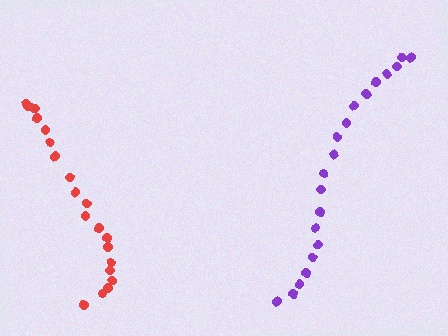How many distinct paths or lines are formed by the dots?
There are 2 distinct paths.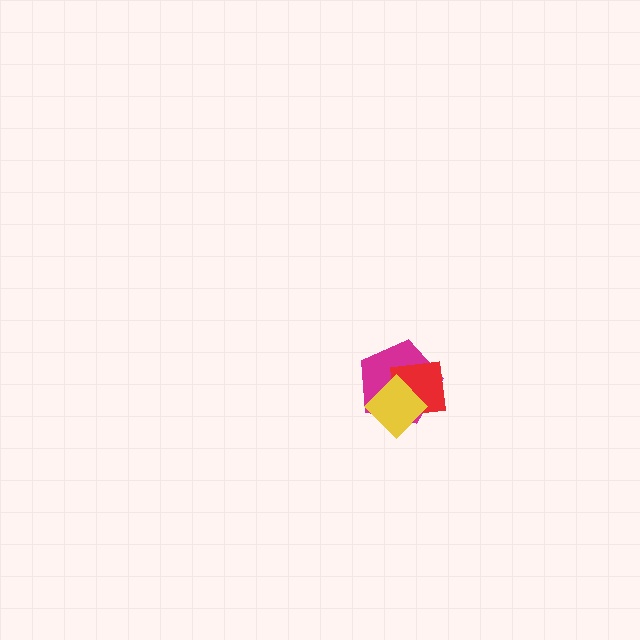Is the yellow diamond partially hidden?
No, no other shape covers it.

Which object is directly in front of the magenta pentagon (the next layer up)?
The red square is directly in front of the magenta pentagon.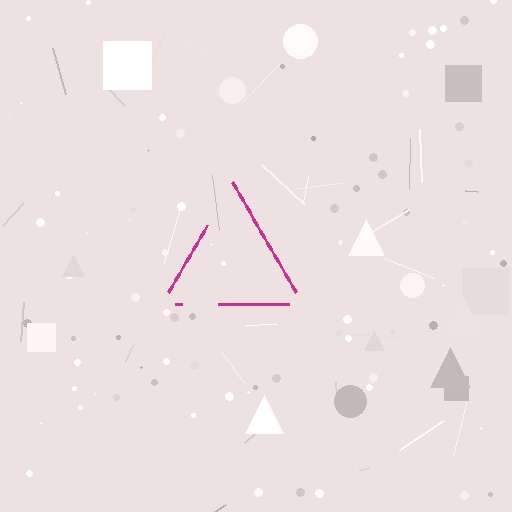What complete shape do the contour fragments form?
The contour fragments form a triangle.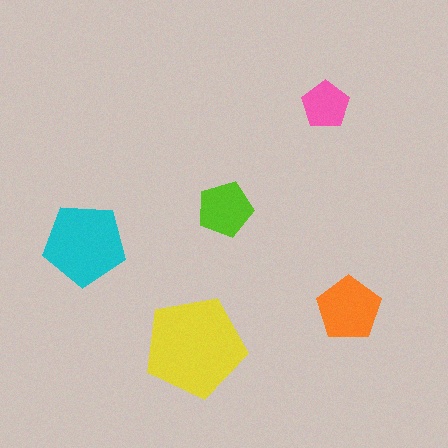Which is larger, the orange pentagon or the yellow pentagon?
The yellow one.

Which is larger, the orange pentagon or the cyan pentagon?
The cyan one.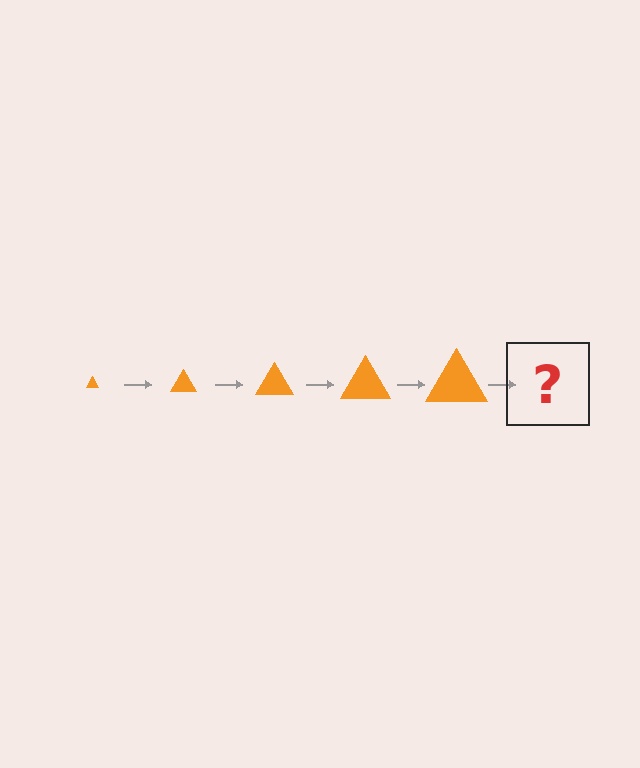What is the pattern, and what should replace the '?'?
The pattern is that the triangle gets progressively larger each step. The '?' should be an orange triangle, larger than the previous one.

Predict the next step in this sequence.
The next step is an orange triangle, larger than the previous one.